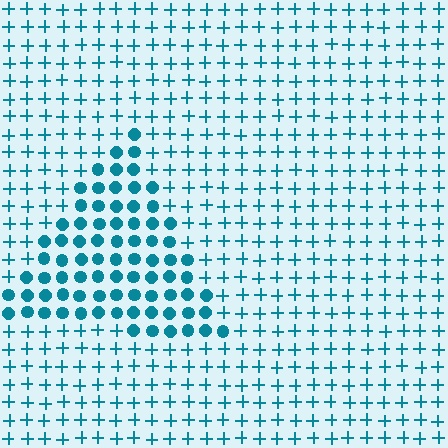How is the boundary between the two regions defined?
The boundary is defined by a change in element shape: circles inside vs. plus signs outside. All elements share the same color and spacing.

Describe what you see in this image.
The image is filled with small teal elements arranged in a uniform grid. A triangle-shaped region contains circles, while the surrounding area contains plus signs. The boundary is defined purely by the change in element shape.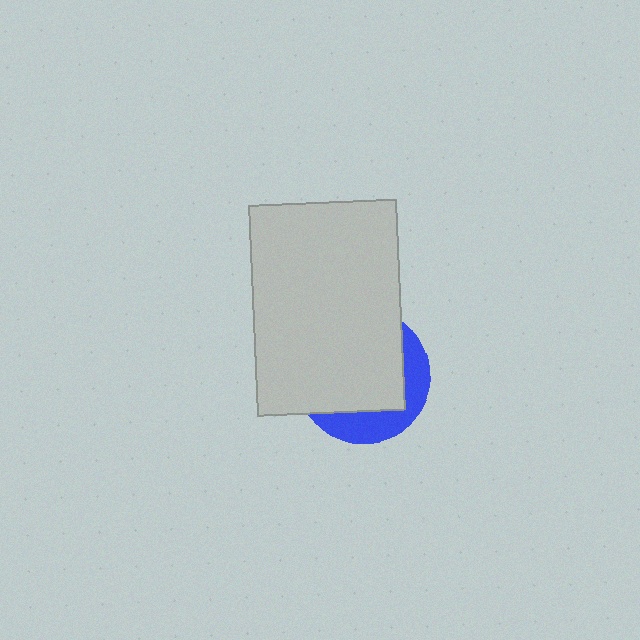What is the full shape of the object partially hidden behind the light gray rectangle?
The partially hidden object is a blue circle.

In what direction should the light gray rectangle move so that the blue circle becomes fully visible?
The light gray rectangle should move toward the upper-left. That is the shortest direction to clear the overlap and leave the blue circle fully visible.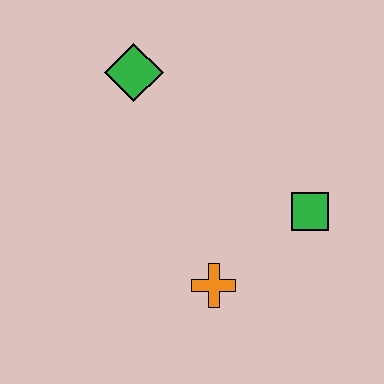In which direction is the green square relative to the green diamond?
The green square is to the right of the green diamond.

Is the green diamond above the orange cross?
Yes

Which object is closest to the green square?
The orange cross is closest to the green square.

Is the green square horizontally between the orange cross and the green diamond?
No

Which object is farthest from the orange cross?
The green diamond is farthest from the orange cross.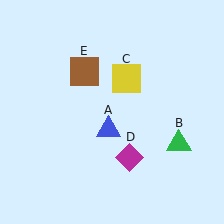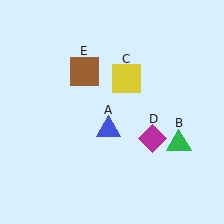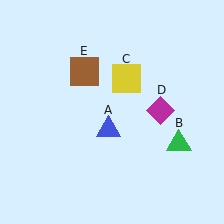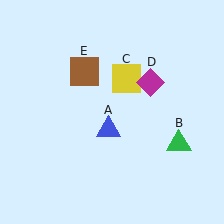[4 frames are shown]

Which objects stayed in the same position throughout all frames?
Blue triangle (object A) and green triangle (object B) and yellow square (object C) and brown square (object E) remained stationary.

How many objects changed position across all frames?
1 object changed position: magenta diamond (object D).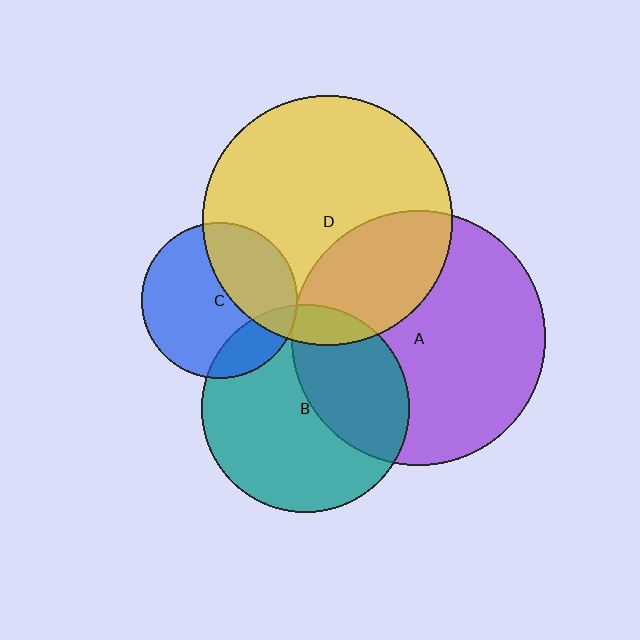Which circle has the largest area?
Circle A (purple).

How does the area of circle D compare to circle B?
Approximately 1.4 times.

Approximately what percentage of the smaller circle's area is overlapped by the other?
Approximately 5%.